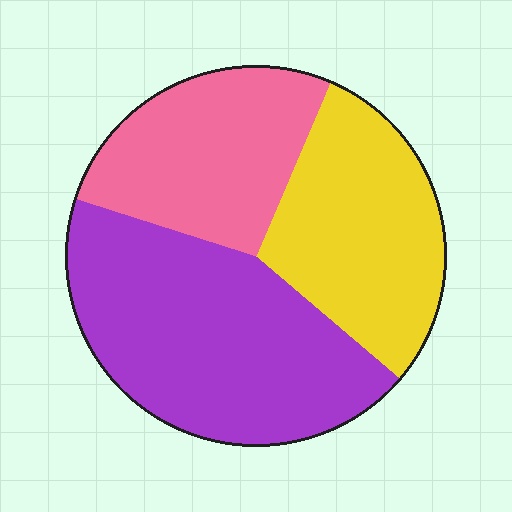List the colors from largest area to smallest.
From largest to smallest: purple, yellow, pink.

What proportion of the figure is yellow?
Yellow covers around 30% of the figure.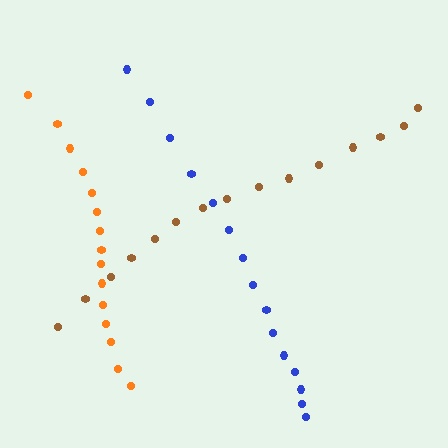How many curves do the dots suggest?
There are 3 distinct paths.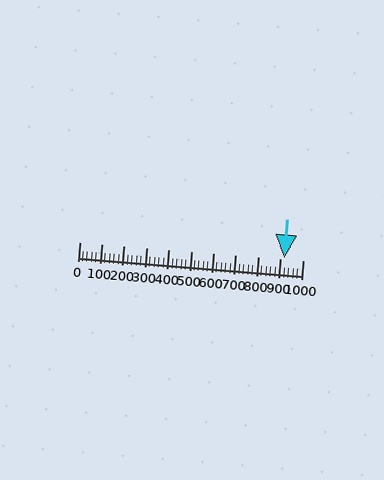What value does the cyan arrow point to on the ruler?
The cyan arrow points to approximately 917.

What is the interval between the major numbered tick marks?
The major tick marks are spaced 100 units apart.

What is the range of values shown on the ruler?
The ruler shows values from 0 to 1000.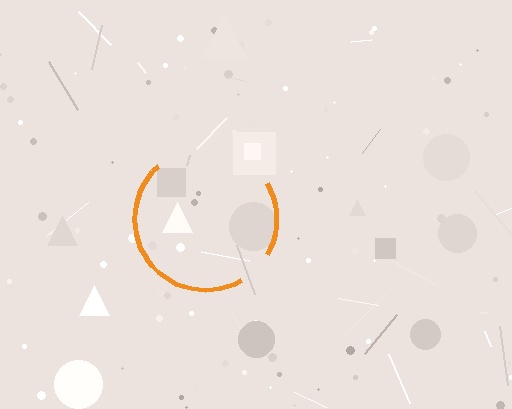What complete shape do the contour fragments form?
The contour fragments form a circle.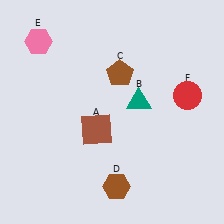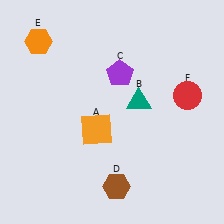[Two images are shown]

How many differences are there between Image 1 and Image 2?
There are 3 differences between the two images.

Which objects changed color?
A changed from brown to orange. C changed from brown to purple. E changed from pink to orange.